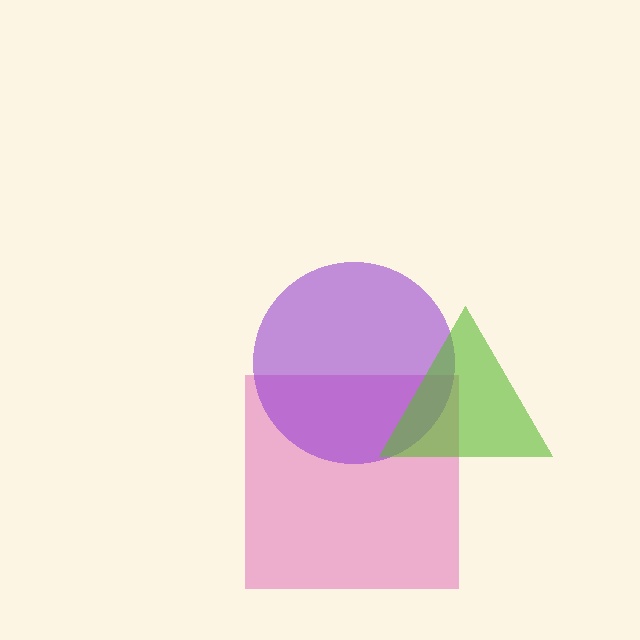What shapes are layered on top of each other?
The layered shapes are: a pink square, a purple circle, a lime triangle.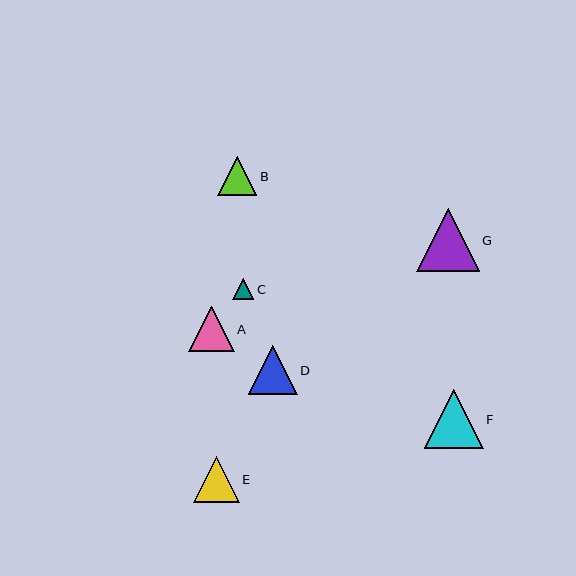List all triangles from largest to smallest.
From largest to smallest: G, F, D, E, A, B, C.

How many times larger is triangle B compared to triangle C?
Triangle B is approximately 1.8 times the size of triangle C.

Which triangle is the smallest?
Triangle C is the smallest with a size of approximately 21 pixels.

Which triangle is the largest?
Triangle G is the largest with a size of approximately 62 pixels.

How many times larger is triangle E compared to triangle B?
Triangle E is approximately 1.2 times the size of triangle B.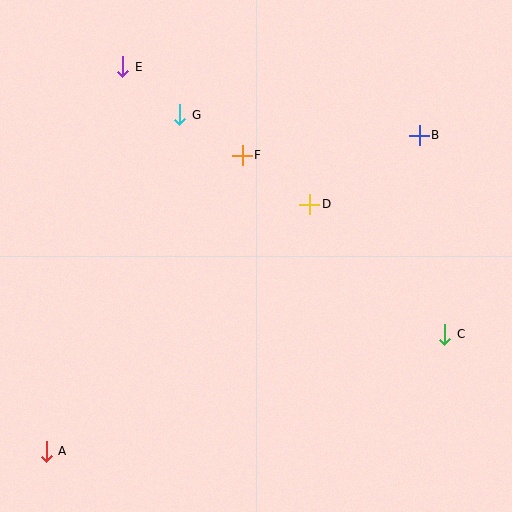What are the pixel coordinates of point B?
Point B is at (419, 135).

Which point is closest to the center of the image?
Point D at (310, 204) is closest to the center.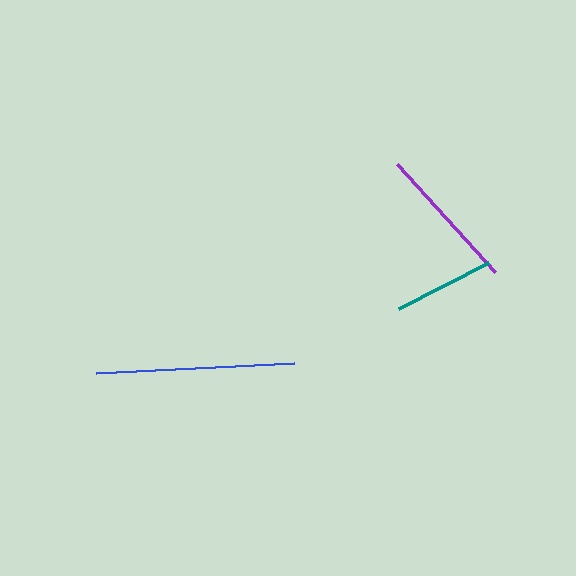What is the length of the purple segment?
The purple segment is approximately 146 pixels long.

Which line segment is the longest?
The blue line is the longest at approximately 199 pixels.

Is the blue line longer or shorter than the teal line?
The blue line is longer than the teal line.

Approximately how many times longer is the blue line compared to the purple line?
The blue line is approximately 1.4 times the length of the purple line.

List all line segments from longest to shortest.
From longest to shortest: blue, purple, teal.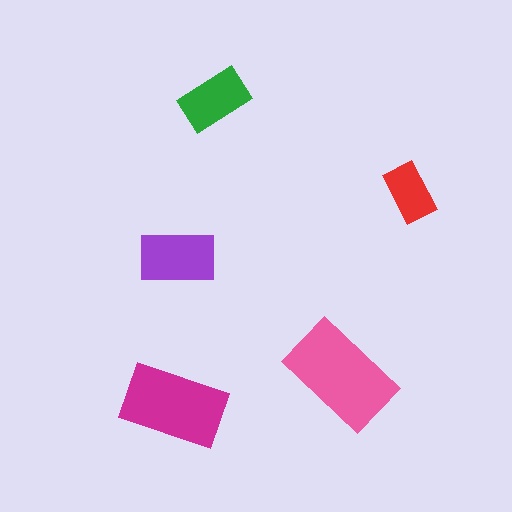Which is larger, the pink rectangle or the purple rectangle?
The pink one.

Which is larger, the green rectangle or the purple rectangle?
The purple one.